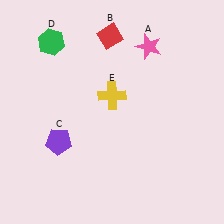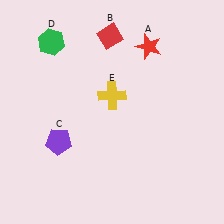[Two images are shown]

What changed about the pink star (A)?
In Image 1, A is pink. In Image 2, it changed to red.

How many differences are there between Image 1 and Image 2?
There is 1 difference between the two images.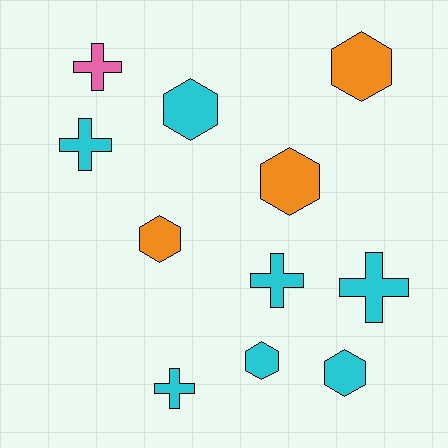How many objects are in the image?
There are 11 objects.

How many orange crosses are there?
There are no orange crosses.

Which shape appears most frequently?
Hexagon, with 6 objects.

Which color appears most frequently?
Cyan, with 7 objects.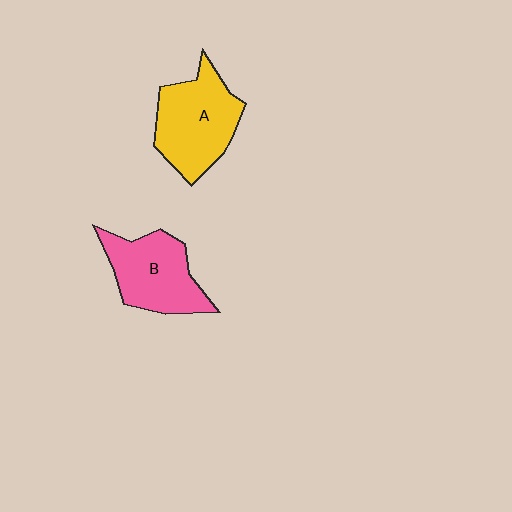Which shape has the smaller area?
Shape B (pink).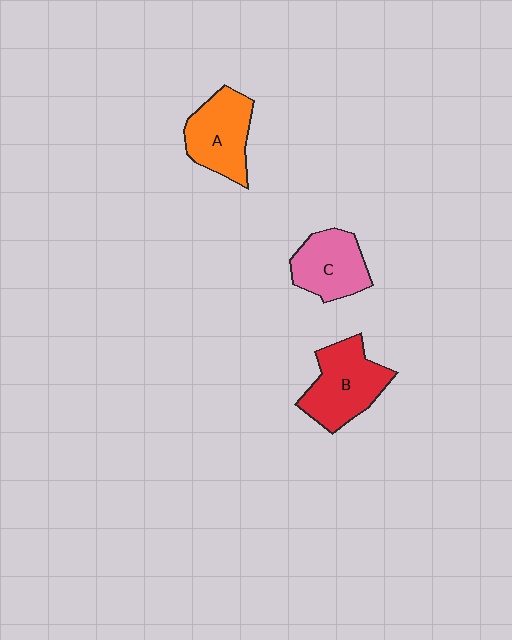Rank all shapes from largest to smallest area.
From largest to smallest: B (red), A (orange), C (pink).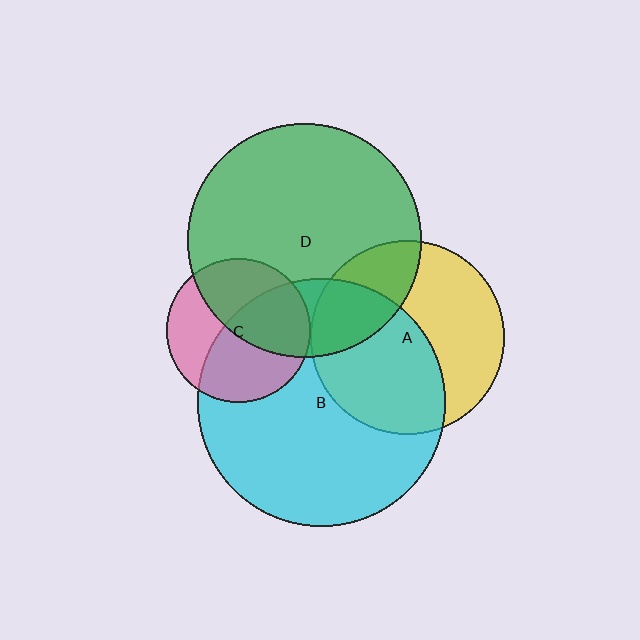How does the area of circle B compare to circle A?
Approximately 1.6 times.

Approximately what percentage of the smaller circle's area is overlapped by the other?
Approximately 20%.